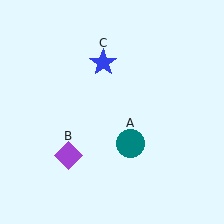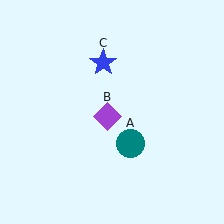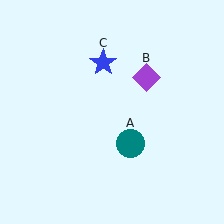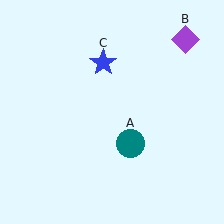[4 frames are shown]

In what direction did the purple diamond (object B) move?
The purple diamond (object B) moved up and to the right.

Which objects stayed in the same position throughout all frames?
Teal circle (object A) and blue star (object C) remained stationary.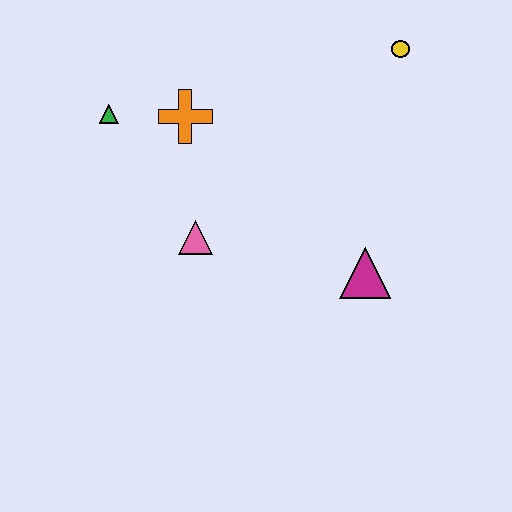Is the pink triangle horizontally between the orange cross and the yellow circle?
Yes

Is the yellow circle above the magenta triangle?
Yes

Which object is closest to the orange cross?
The green triangle is closest to the orange cross.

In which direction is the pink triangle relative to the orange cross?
The pink triangle is below the orange cross.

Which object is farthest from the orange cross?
The magenta triangle is farthest from the orange cross.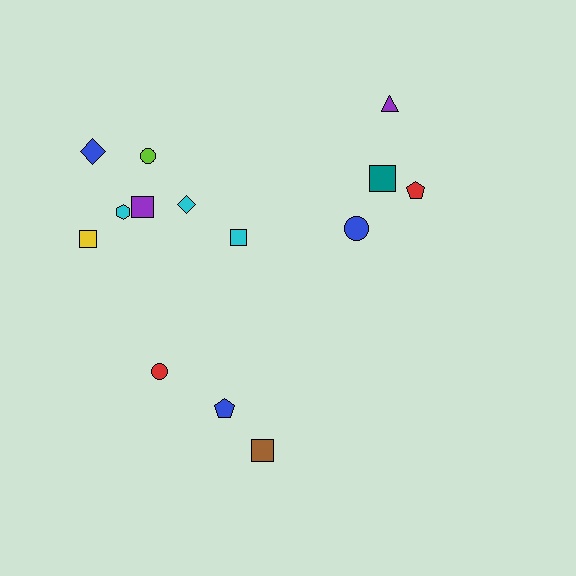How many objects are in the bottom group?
There are 3 objects.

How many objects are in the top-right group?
There are 4 objects.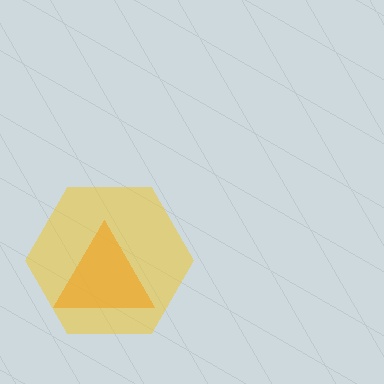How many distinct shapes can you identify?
There are 2 distinct shapes: an orange triangle, a yellow hexagon.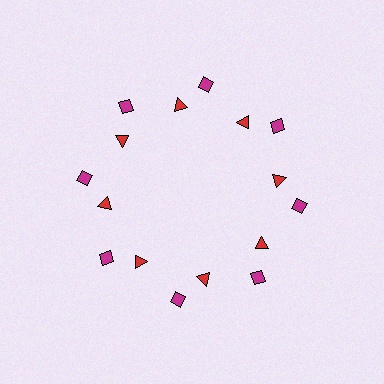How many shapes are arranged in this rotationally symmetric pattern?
There are 16 shapes, arranged in 8 groups of 2.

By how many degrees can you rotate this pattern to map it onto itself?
The pattern maps onto itself every 45 degrees of rotation.